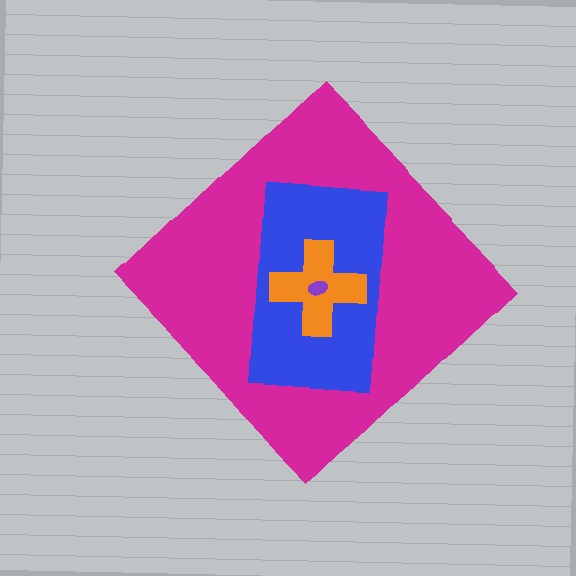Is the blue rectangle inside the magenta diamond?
Yes.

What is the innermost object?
The purple ellipse.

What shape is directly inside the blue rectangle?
The orange cross.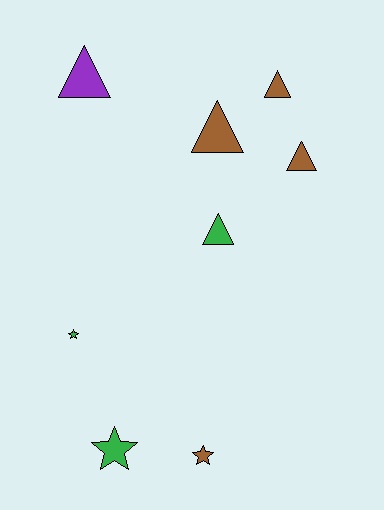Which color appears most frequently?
Brown, with 4 objects.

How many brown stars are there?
There is 1 brown star.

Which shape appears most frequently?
Triangle, with 5 objects.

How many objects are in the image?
There are 8 objects.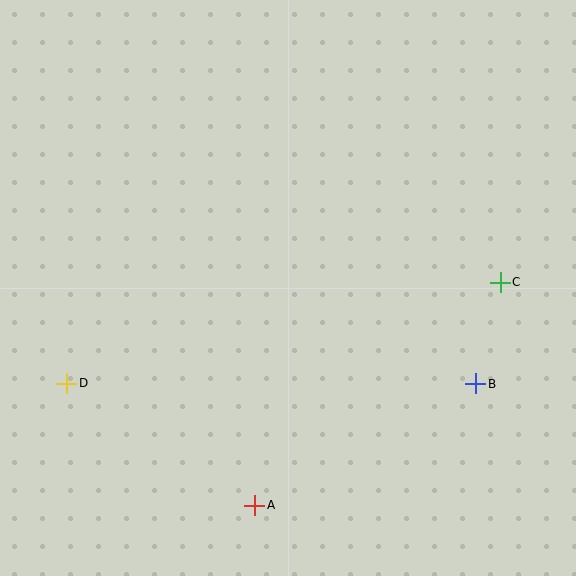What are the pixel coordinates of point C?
Point C is at (500, 282).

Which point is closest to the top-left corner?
Point D is closest to the top-left corner.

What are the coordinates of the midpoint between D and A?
The midpoint between D and A is at (161, 444).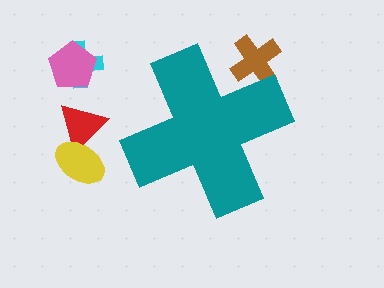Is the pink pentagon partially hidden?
No, the pink pentagon is fully visible.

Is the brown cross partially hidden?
Yes, the brown cross is partially hidden behind the teal cross.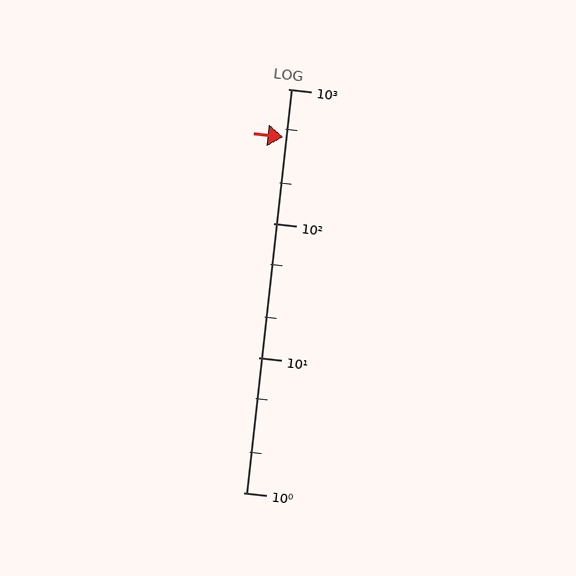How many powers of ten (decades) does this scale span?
The scale spans 3 decades, from 1 to 1000.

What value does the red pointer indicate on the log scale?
The pointer indicates approximately 440.